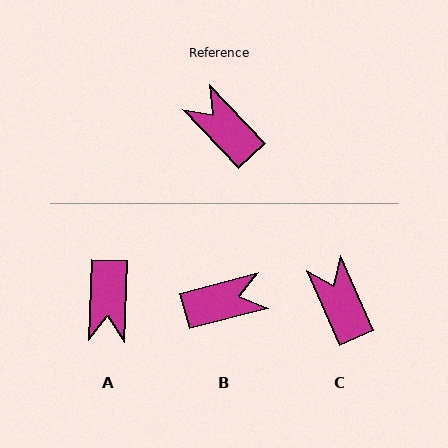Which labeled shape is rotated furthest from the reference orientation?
A, about 134 degrees away.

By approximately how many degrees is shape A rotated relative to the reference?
Approximately 134 degrees counter-clockwise.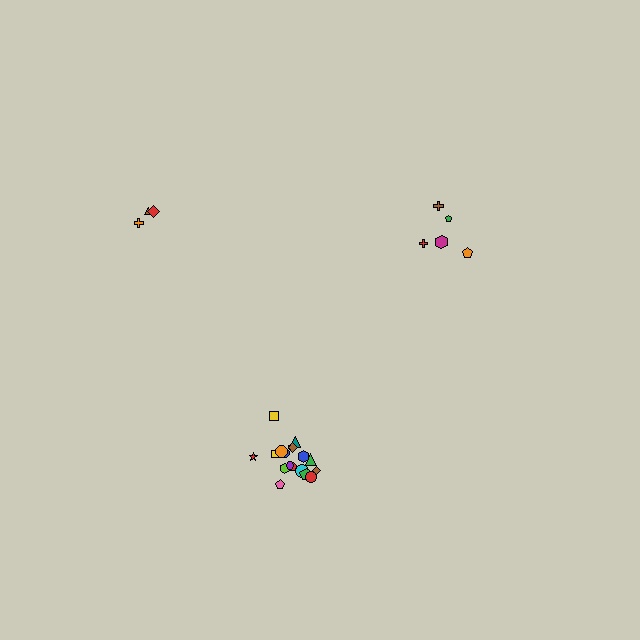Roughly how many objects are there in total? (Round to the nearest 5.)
Roughly 25 objects in total.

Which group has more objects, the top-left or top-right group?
The top-right group.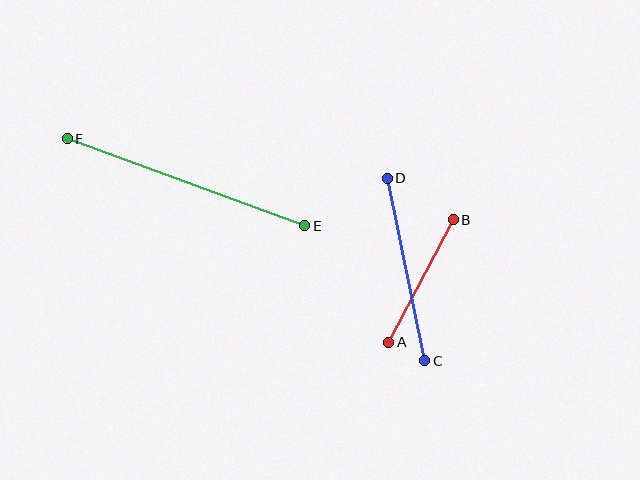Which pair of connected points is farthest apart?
Points E and F are farthest apart.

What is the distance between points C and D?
The distance is approximately 186 pixels.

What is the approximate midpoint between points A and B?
The midpoint is at approximately (421, 281) pixels.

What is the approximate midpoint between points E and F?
The midpoint is at approximately (186, 182) pixels.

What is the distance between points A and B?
The distance is approximately 139 pixels.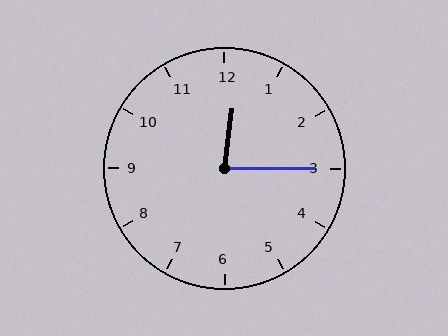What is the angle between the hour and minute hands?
Approximately 82 degrees.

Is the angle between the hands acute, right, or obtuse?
It is acute.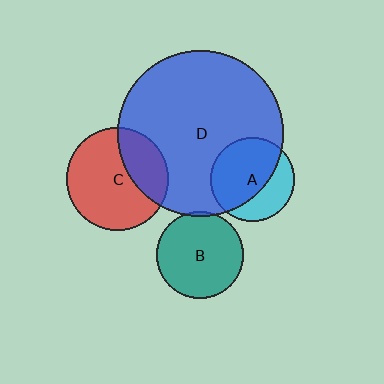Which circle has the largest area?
Circle D (blue).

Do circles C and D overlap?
Yes.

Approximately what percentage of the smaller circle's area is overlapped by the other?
Approximately 30%.